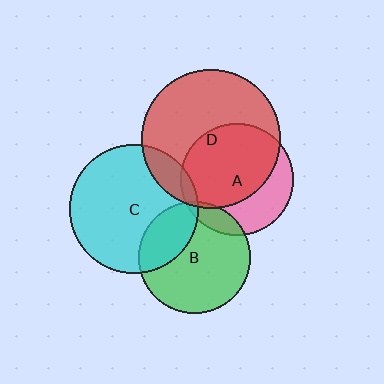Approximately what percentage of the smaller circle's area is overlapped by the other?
Approximately 5%.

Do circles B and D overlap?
Yes.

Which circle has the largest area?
Circle D (red).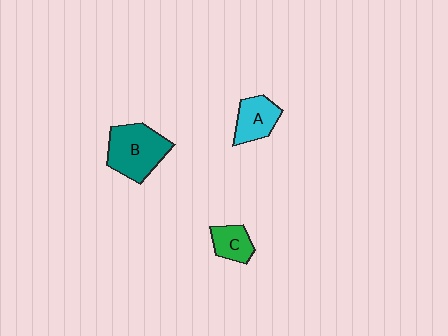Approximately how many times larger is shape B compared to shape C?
Approximately 2.1 times.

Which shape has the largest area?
Shape B (teal).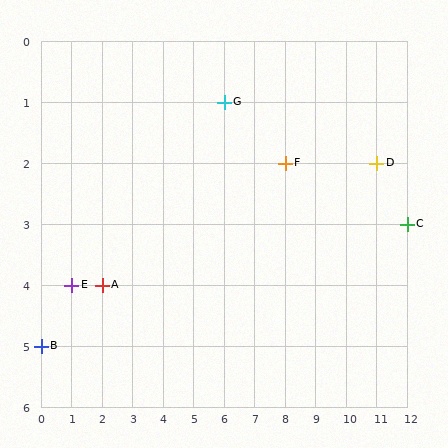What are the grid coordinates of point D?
Point D is at grid coordinates (11, 2).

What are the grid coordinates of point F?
Point F is at grid coordinates (8, 2).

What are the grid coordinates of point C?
Point C is at grid coordinates (12, 3).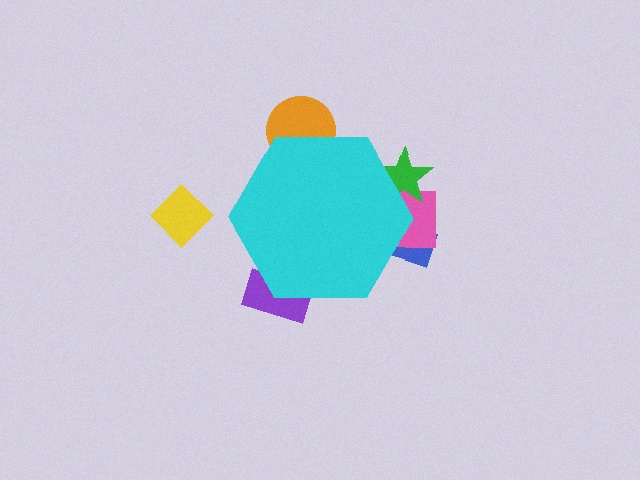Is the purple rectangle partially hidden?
Yes, the purple rectangle is partially hidden behind the cyan hexagon.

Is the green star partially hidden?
Yes, the green star is partially hidden behind the cyan hexagon.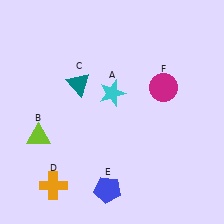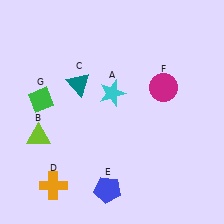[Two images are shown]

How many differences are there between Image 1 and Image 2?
There is 1 difference between the two images.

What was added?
A green diamond (G) was added in Image 2.